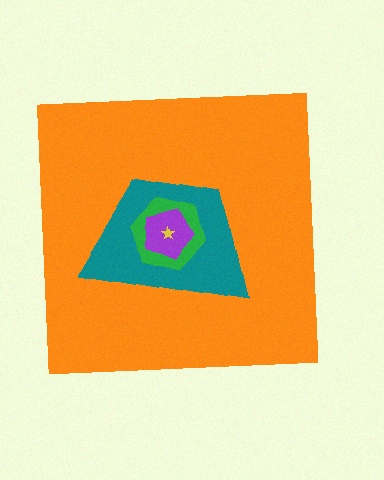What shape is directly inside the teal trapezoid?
The green hexagon.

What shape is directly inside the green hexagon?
The purple pentagon.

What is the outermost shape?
The orange square.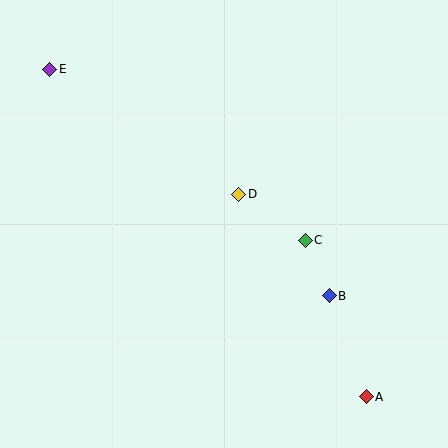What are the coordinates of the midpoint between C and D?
The midpoint between C and D is at (272, 217).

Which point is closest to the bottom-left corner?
Point D is closest to the bottom-left corner.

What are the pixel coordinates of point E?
Point E is at (50, 69).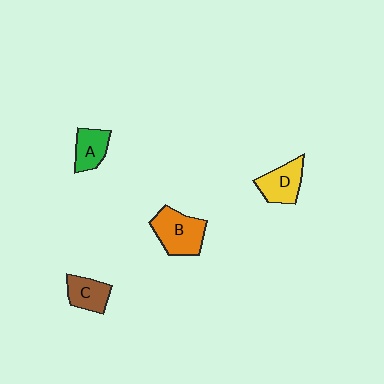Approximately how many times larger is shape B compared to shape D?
Approximately 1.3 times.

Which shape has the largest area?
Shape B (orange).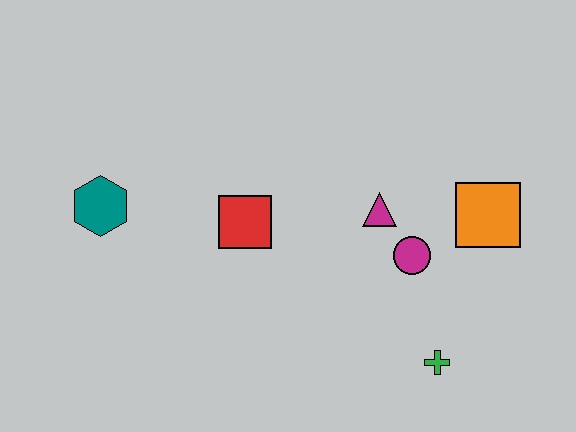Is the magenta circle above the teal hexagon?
No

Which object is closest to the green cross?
The magenta circle is closest to the green cross.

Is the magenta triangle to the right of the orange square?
No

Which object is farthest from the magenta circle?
The teal hexagon is farthest from the magenta circle.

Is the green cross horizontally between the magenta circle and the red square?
No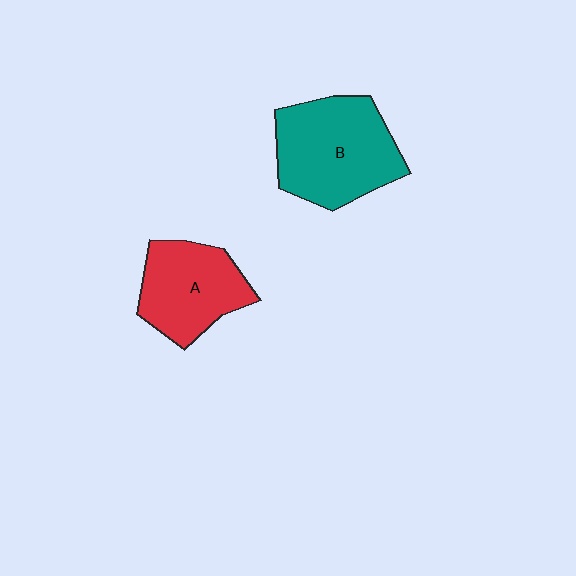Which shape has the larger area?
Shape B (teal).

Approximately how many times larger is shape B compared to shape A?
Approximately 1.3 times.